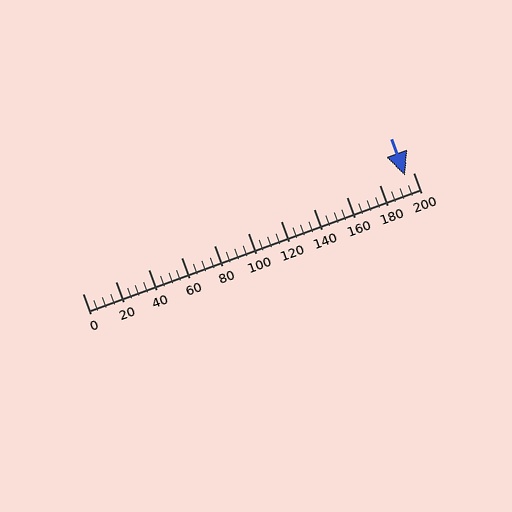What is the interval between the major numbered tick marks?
The major tick marks are spaced 20 units apart.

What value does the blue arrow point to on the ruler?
The blue arrow points to approximately 195.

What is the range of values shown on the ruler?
The ruler shows values from 0 to 200.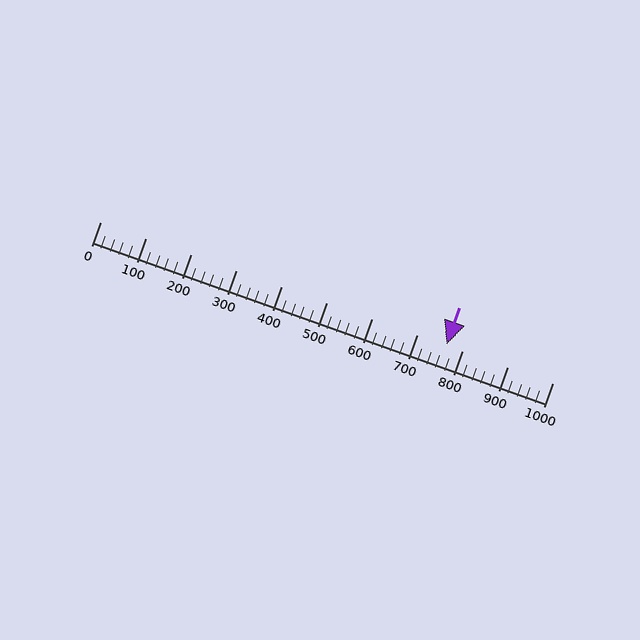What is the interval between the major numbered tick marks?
The major tick marks are spaced 100 units apart.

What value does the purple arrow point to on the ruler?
The purple arrow points to approximately 765.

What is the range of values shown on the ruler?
The ruler shows values from 0 to 1000.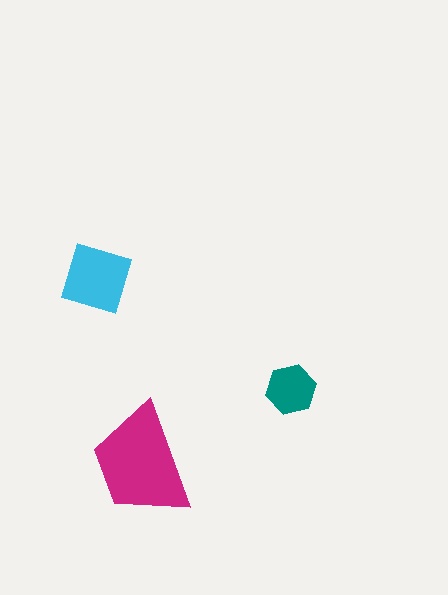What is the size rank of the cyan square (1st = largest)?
2nd.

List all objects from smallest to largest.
The teal hexagon, the cyan square, the magenta trapezoid.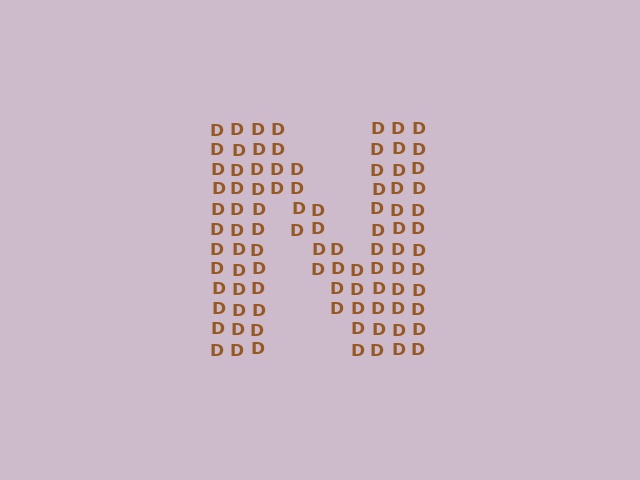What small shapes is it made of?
It is made of small letter D's.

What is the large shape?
The large shape is the letter N.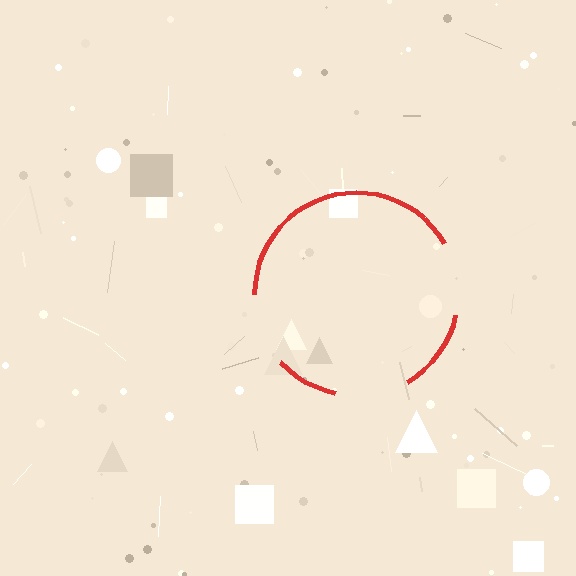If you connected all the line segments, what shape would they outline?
They would outline a circle.